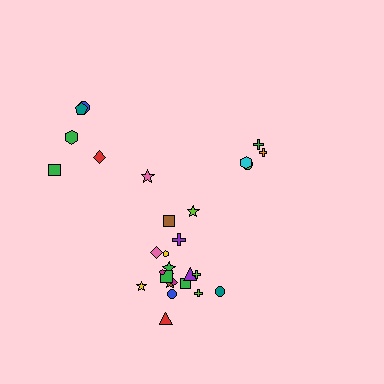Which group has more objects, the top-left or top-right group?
The top-left group.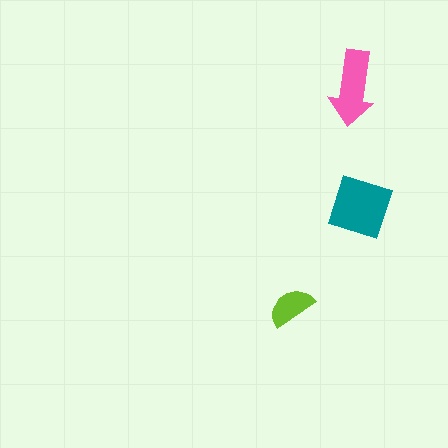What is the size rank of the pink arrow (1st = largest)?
2nd.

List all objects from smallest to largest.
The lime semicircle, the pink arrow, the teal diamond.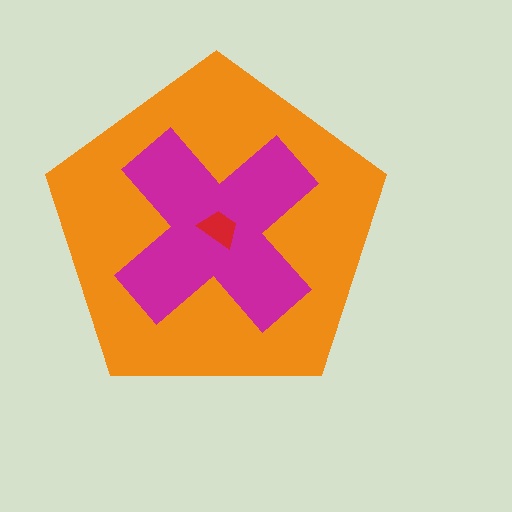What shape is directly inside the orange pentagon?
The magenta cross.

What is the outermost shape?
The orange pentagon.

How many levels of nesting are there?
3.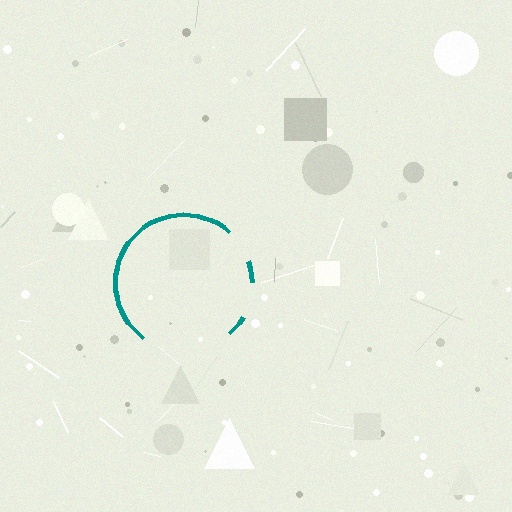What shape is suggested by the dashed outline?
The dashed outline suggests a circle.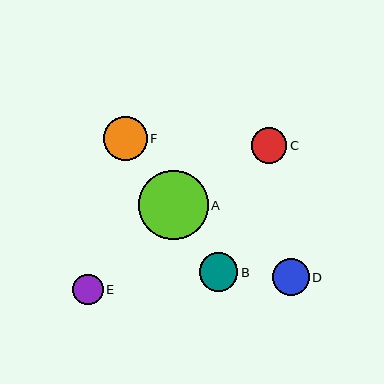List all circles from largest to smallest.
From largest to smallest: A, F, B, D, C, E.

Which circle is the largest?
Circle A is the largest with a size of approximately 69 pixels.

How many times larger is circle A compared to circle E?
Circle A is approximately 2.2 times the size of circle E.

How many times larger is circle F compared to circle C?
Circle F is approximately 1.3 times the size of circle C.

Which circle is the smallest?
Circle E is the smallest with a size of approximately 31 pixels.